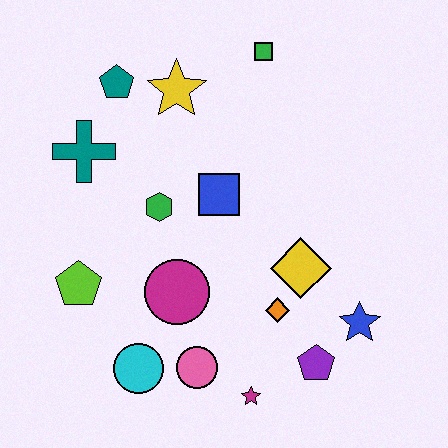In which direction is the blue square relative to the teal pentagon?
The blue square is below the teal pentagon.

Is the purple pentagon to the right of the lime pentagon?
Yes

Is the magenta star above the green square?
No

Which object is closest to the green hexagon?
The blue square is closest to the green hexagon.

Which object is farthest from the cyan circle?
The green square is farthest from the cyan circle.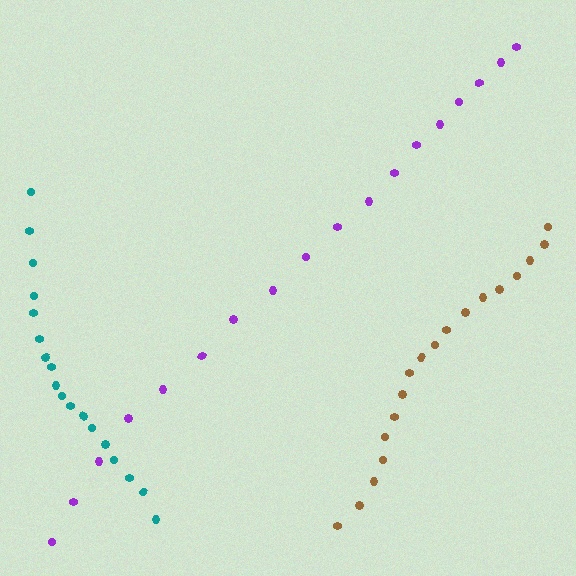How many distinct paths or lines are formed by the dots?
There are 3 distinct paths.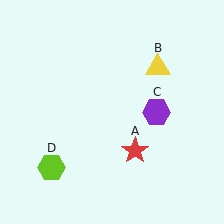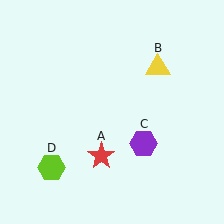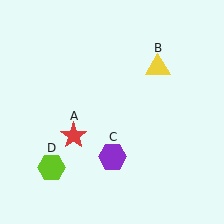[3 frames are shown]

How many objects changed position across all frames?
2 objects changed position: red star (object A), purple hexagon (object C).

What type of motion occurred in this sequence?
The red star (object A), purple hexagon (object C) rotated clockwise around the center of the scene.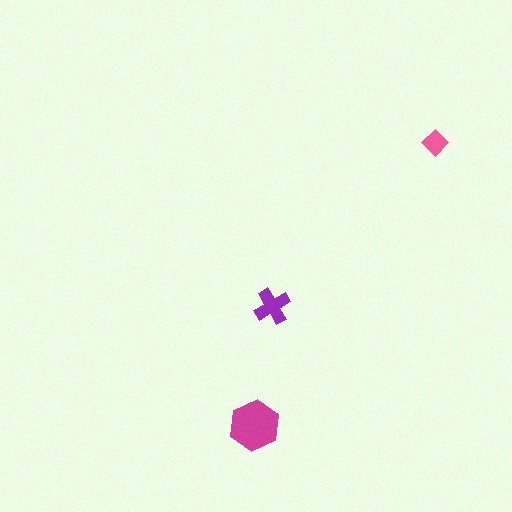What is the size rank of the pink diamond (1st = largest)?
3rd.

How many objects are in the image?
There are 3 objects in the image.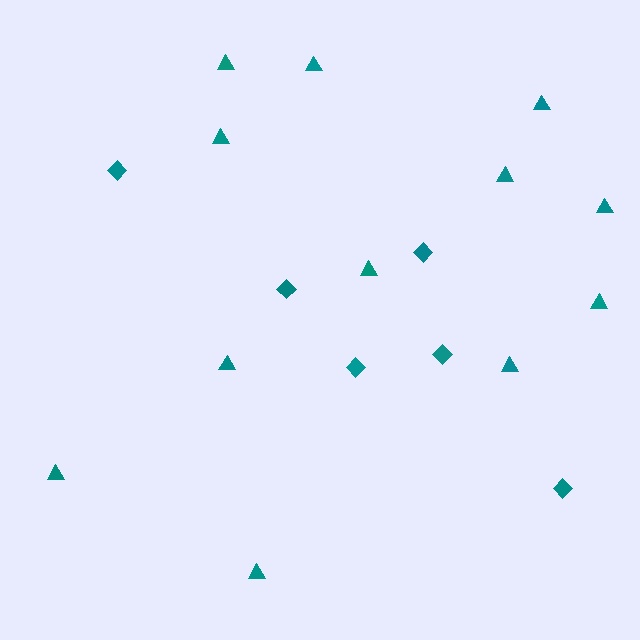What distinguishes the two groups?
There are 2 groups: one group of diamonds (6) and one group of triangles (12).